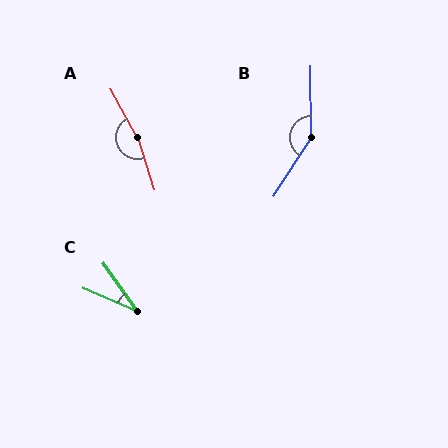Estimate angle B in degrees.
Approximately 146 degrees.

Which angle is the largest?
A, at approximately 169 degrees.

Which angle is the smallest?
C, at approximately 32 degrees.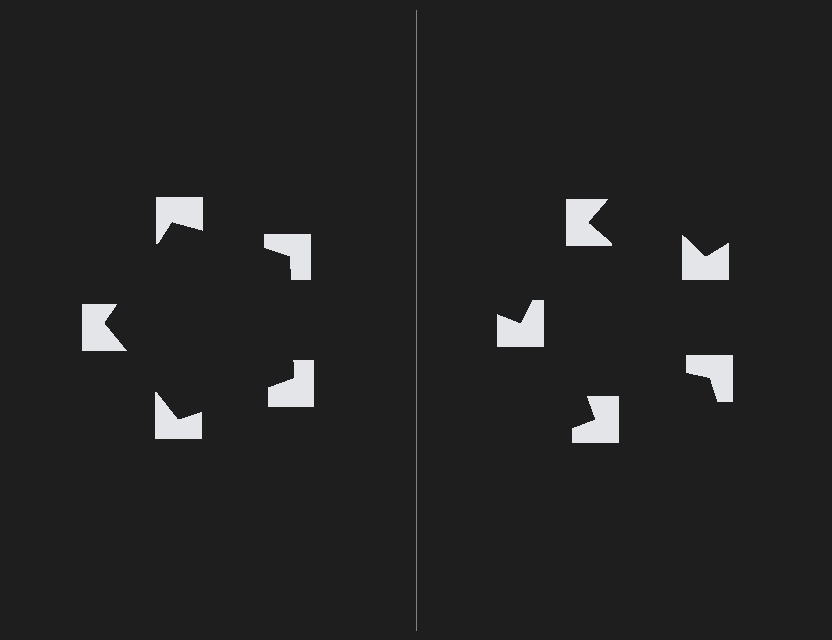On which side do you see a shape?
An illusory pentagon appears on the left side. On the right side the wedge cuts are rotated, so no coherent shape forms.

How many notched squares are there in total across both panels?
10 — 5 on each side.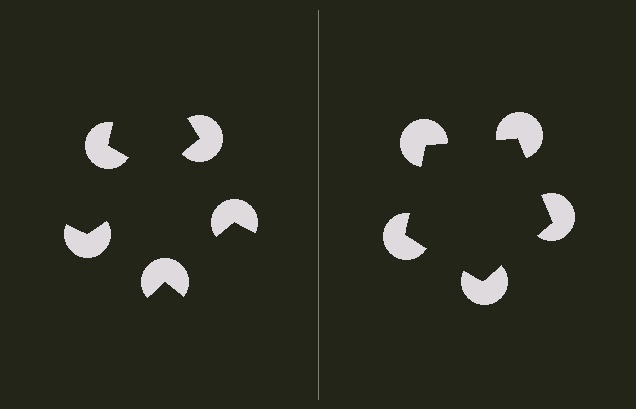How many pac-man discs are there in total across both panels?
10 — 5 on each side.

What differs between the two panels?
The pac-man discs are positioned identically on both sides; only the wedge orientations differ. On the right they align to a pentagon; on the left they are misaligned.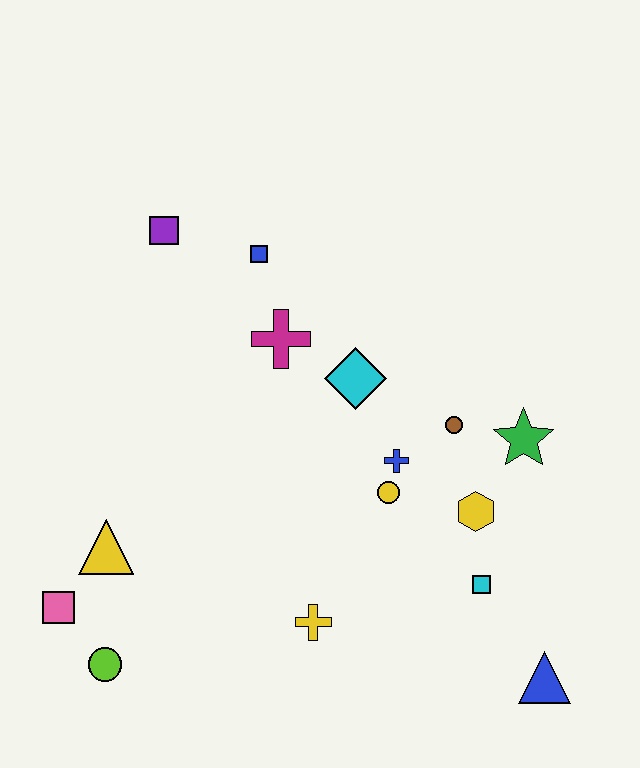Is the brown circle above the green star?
Yes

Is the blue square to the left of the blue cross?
Yes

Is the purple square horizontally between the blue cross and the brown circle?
No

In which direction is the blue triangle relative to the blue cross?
The blue triangle is below the blue cross.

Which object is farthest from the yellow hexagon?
The pink square is farthest from the yellow hexagon.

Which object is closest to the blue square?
The magenta cross is closest to the blue square.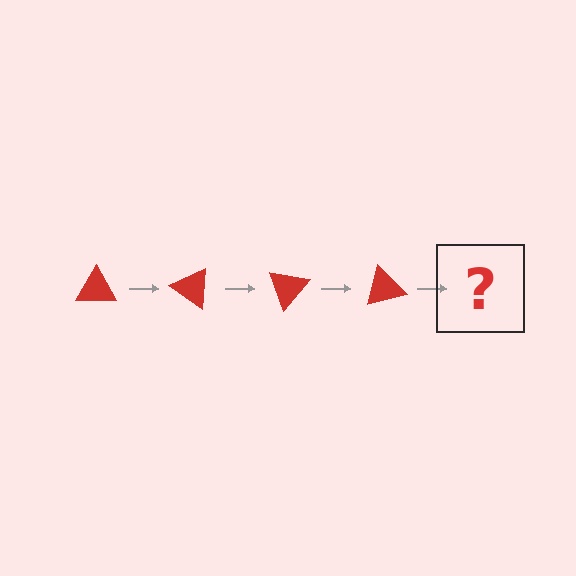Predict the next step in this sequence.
The next step is a red triangle rotated 140 degrees.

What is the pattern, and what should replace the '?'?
The pattern is that the triangle rotates 35 degrees each step. The '?' should be a red triangle rotated 140 degrees.